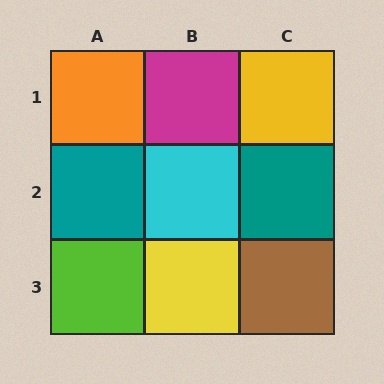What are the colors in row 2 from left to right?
Teal, cyan, teal.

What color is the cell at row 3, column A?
Lime.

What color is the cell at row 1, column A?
Orange.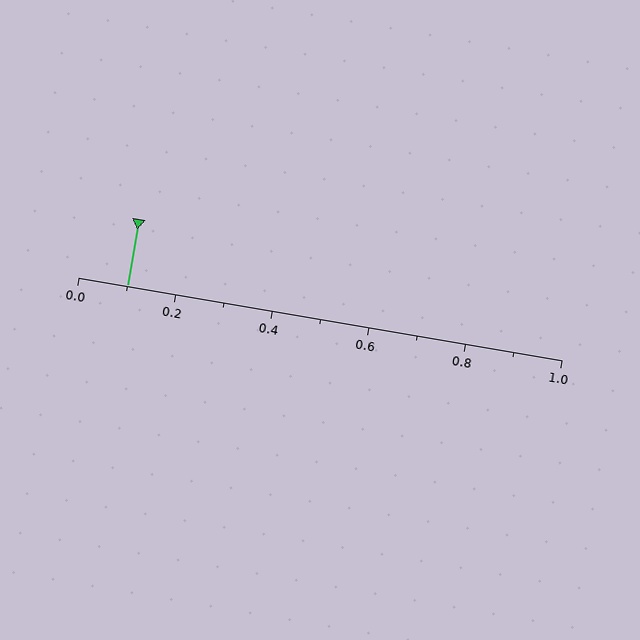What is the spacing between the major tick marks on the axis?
The major ticks are spaced 0.2 apart.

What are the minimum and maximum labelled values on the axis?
The axis runs from 0.0 to 1.0.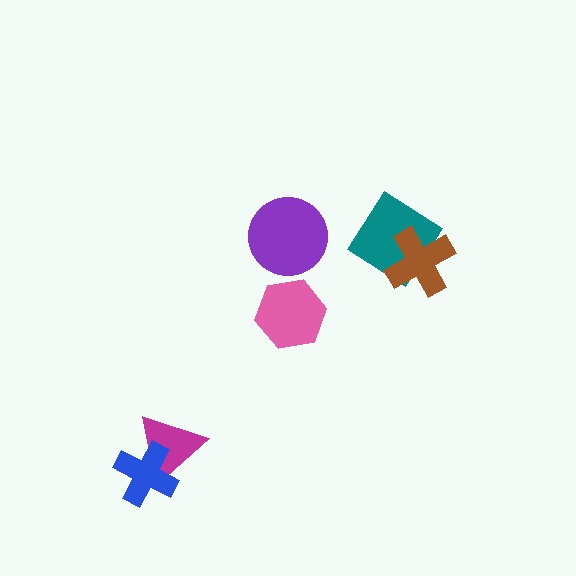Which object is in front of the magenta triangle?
The blue cross is in front of the magenta triangle.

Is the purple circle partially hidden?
No, no other shape covers it.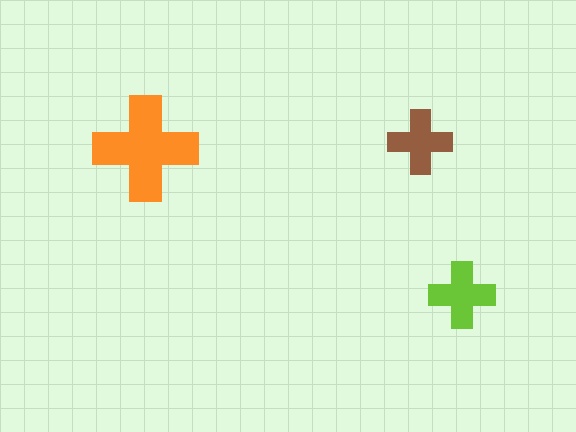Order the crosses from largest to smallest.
the orange one, the lime one, the brown one.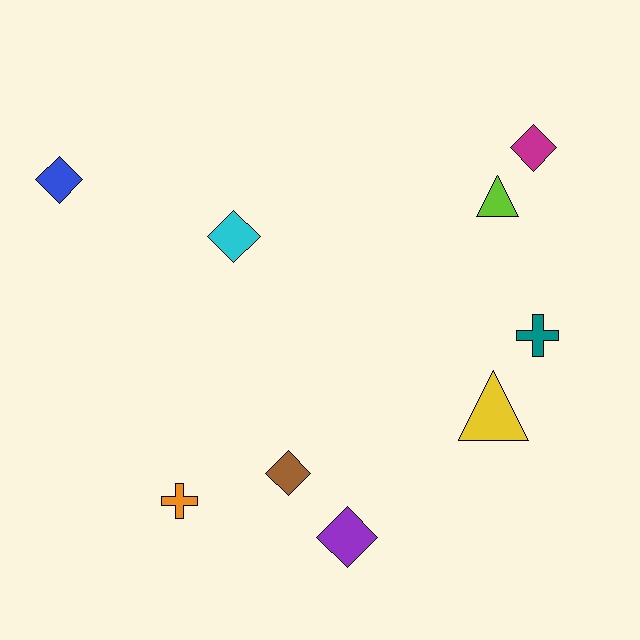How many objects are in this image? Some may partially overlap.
There are 9 objects.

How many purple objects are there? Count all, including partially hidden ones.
There is 1 purple object.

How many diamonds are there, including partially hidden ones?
There are 5 diamonds.